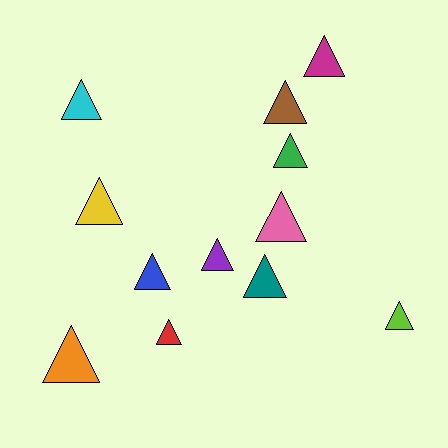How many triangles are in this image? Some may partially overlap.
There are 12 triangles.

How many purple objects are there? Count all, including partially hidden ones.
There is 1 purple object.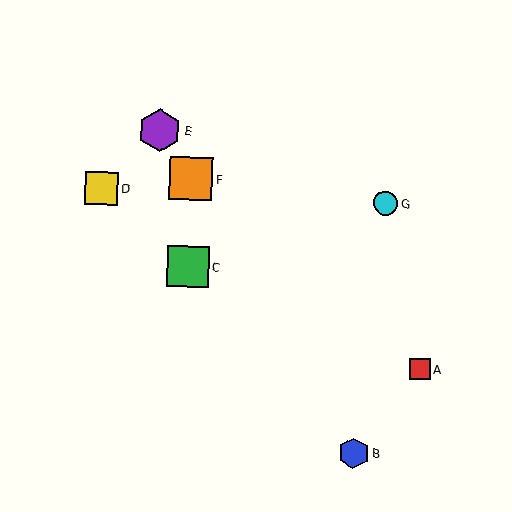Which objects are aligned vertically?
Objects C, F are aligned vertically.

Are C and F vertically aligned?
Yes, both are at x≈188.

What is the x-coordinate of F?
Object F is at x≈191.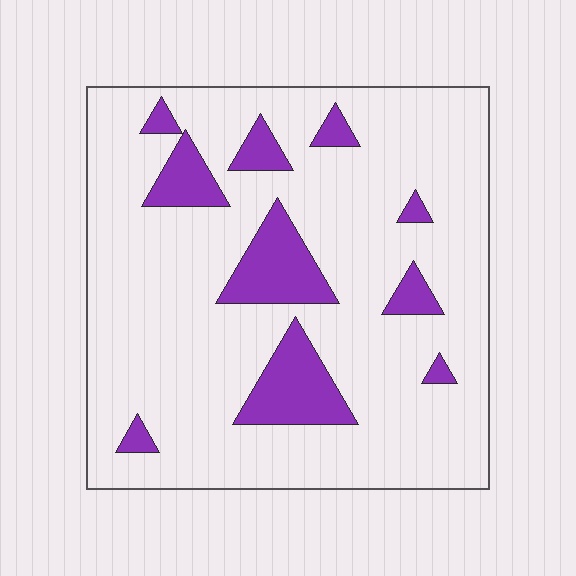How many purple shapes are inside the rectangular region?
10.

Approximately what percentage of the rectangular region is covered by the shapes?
Approximately 15%.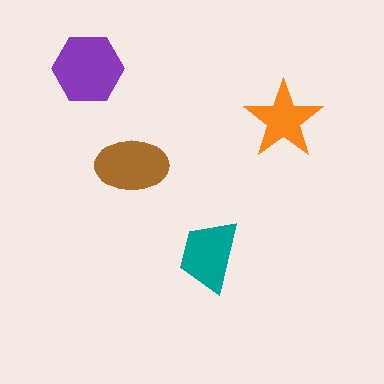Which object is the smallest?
The orange star.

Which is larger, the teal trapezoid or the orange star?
The teal trapezoid.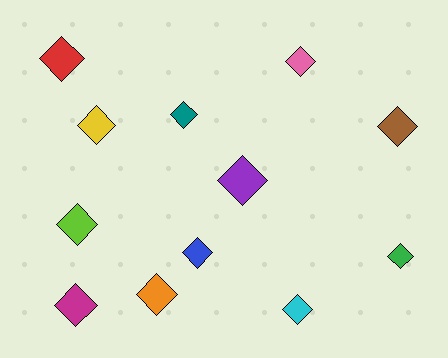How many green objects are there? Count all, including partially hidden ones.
There is 1 green object.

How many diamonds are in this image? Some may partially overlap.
There are 12 diamonds.